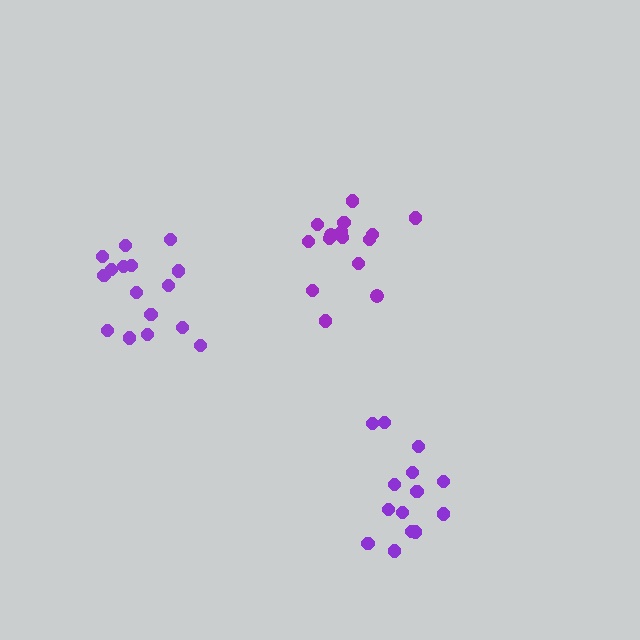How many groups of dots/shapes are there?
There are 3 groups.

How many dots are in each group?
Group 1: 16 dots, Group 2: 14 dots, Group 3: 15 dots (45 total).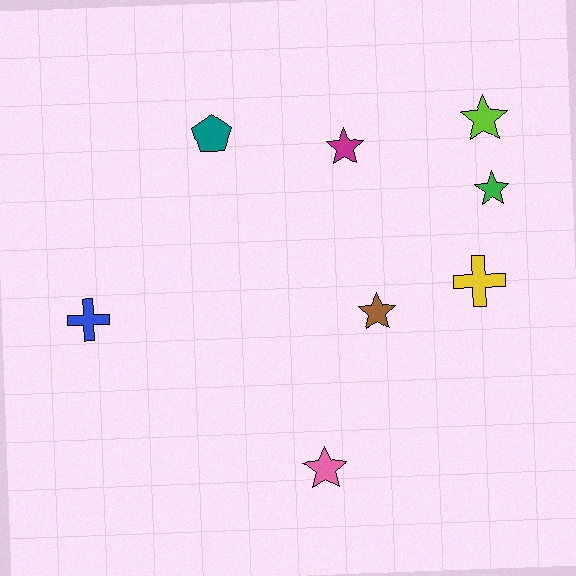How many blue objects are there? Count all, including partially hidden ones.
There is 1 blue object.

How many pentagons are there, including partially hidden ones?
There is 1 pentagon.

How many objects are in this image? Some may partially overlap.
There are 8 objects.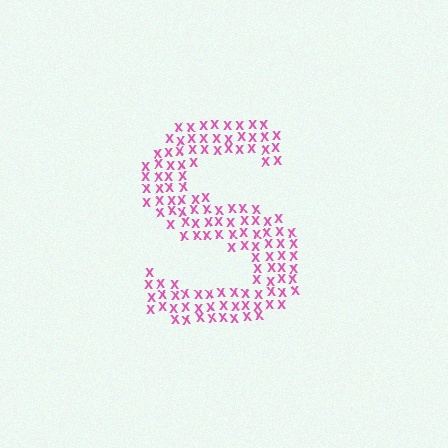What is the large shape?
The large shape is the letter S.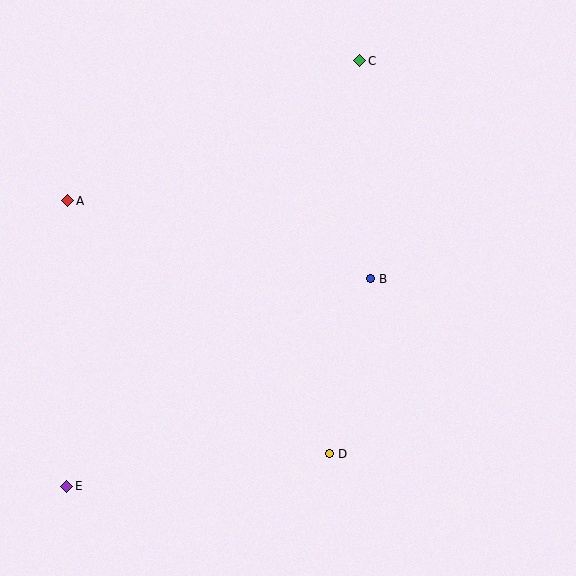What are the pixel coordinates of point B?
Point B is at (371, 279).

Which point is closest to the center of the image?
Point B at (371, 279) is closest to the center.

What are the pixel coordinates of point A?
Point A is at (68, 201).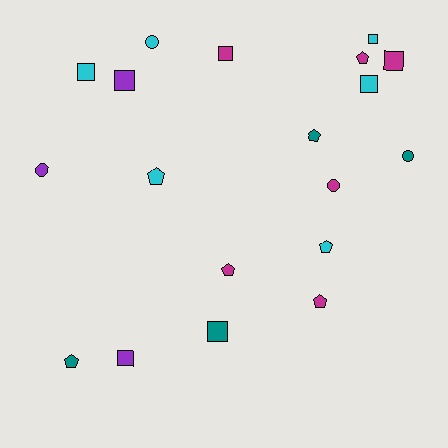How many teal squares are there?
There is 1 teal square.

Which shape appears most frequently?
Square, with 8 objects.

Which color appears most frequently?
Cyan, with 6 objects.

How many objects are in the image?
There are 19 objects.